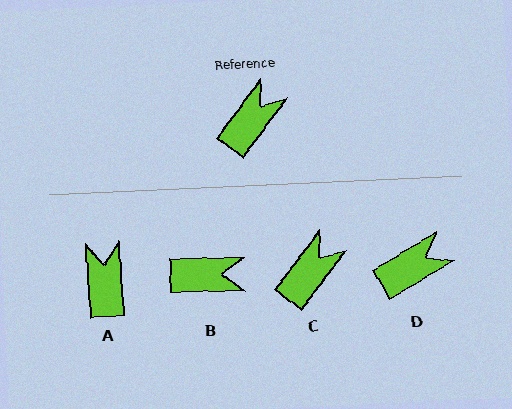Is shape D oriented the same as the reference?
No, it is off by about 22 degrees.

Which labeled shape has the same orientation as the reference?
C.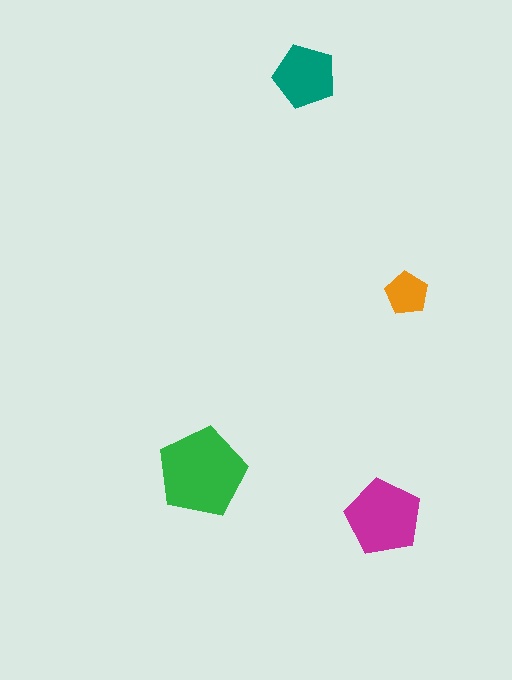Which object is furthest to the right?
The orange pentagon is rightmost.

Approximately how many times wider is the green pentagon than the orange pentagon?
About 2 times wider.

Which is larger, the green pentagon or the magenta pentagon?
The green one.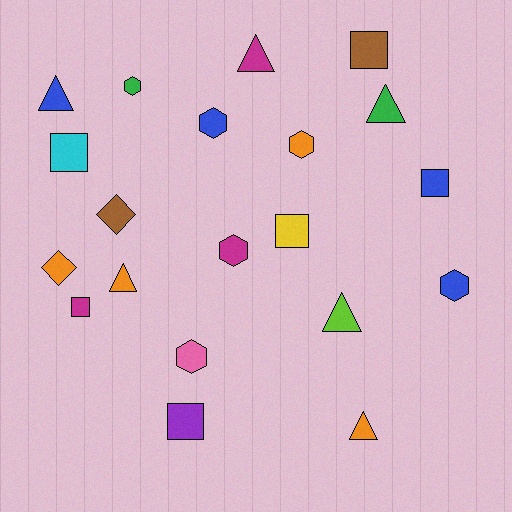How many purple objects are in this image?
There is 1 purple object.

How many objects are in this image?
There are 20 objects.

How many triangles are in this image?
There are 6 triangles.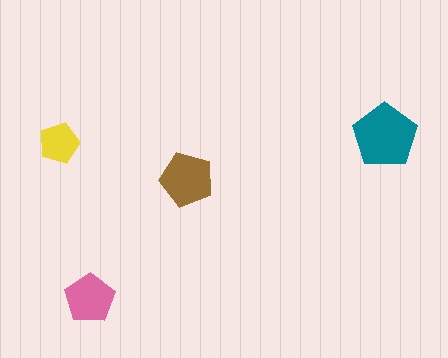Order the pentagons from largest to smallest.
the teal one, the brown one, the pink one, the yellow one.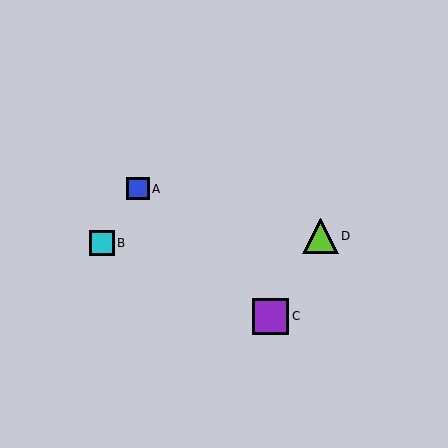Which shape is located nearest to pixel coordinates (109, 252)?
The cyan square (labeled B) at (102, 243) is nearest to that location.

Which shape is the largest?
The purple square (labeled C) is the largest.